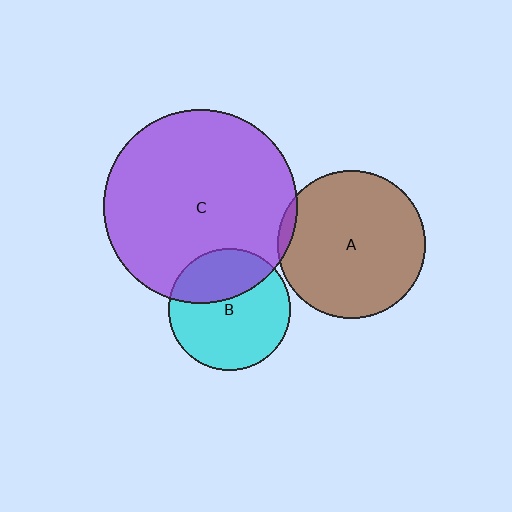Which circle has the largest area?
Circle C (purple).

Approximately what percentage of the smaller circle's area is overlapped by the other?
Approximately 5%.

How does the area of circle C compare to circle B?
Approximately 2.5 times.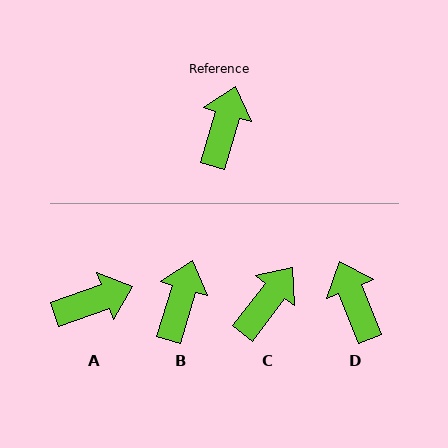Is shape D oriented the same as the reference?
No, it is off by about 38 degrees.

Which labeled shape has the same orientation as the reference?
B.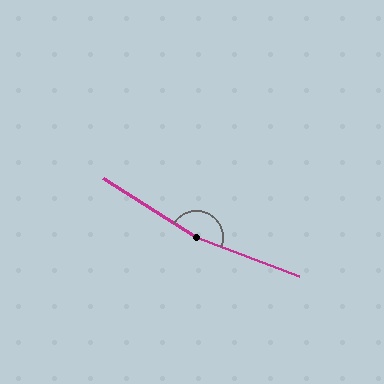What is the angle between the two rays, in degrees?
Approximately 168 degrees.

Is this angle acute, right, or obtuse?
It is obtuse.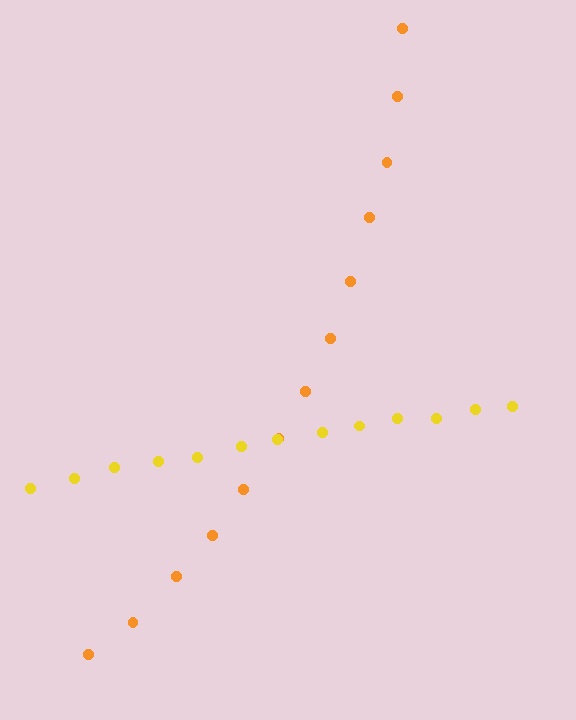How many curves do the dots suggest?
There are 2 distinct paths.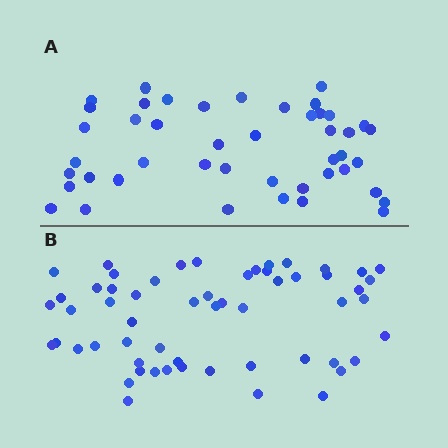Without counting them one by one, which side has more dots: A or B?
Region B (the bottom region) has more dots.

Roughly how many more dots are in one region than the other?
Region B has roughly 12 or so more dots than region A.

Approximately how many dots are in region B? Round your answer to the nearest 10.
About 60 dots. (The exact count is 57, which rounds to 60.)